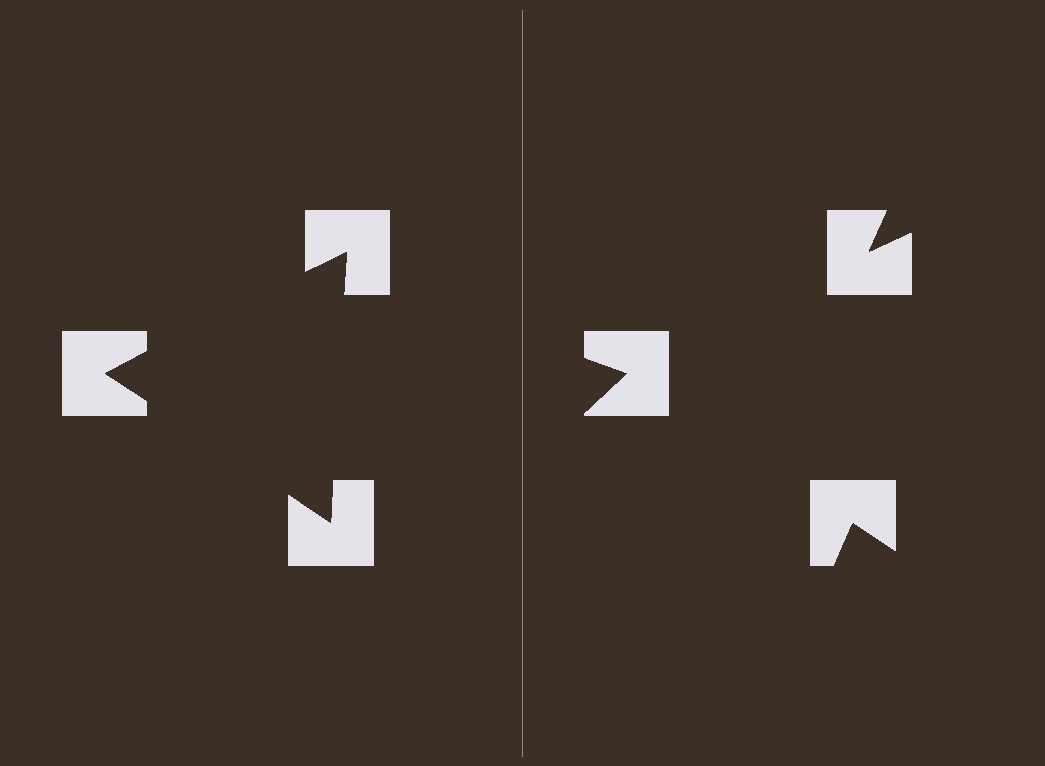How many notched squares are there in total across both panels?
6 — 3 on each side.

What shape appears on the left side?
An illusory triangle.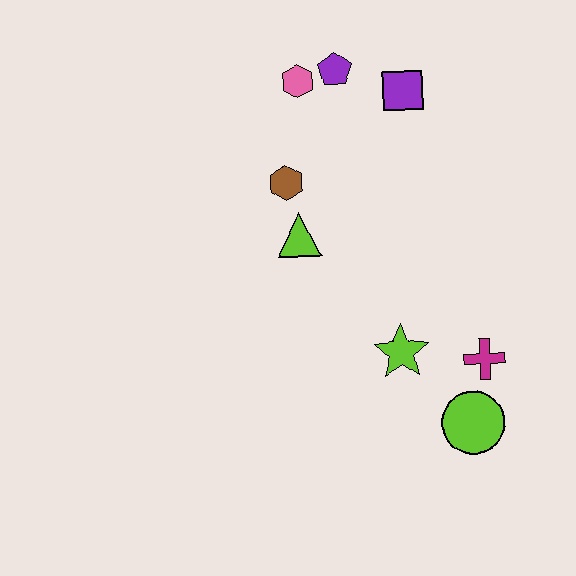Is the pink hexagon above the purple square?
Yes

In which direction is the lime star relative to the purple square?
The lime star is below the purple square.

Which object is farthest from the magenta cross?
The pink hexagon is farthest from the magenta cross.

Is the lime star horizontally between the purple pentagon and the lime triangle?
No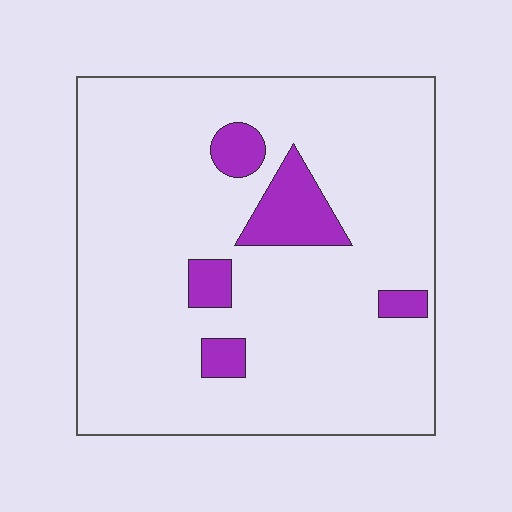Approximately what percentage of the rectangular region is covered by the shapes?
Approximately 10%.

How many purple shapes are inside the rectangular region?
5.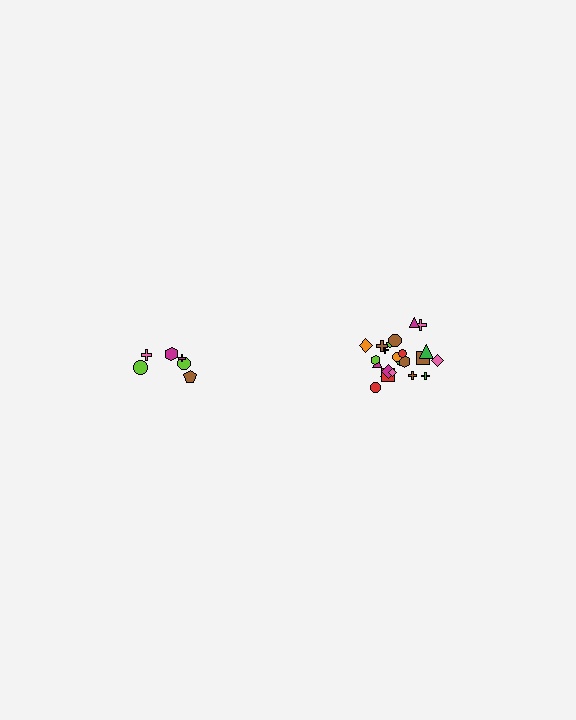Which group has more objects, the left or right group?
The right group.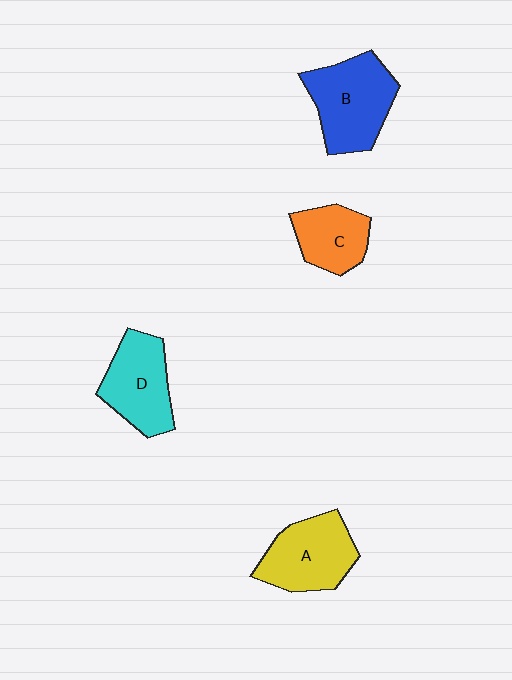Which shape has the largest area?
Shape B (blue).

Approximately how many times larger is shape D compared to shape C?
Approximately 1.3 times.